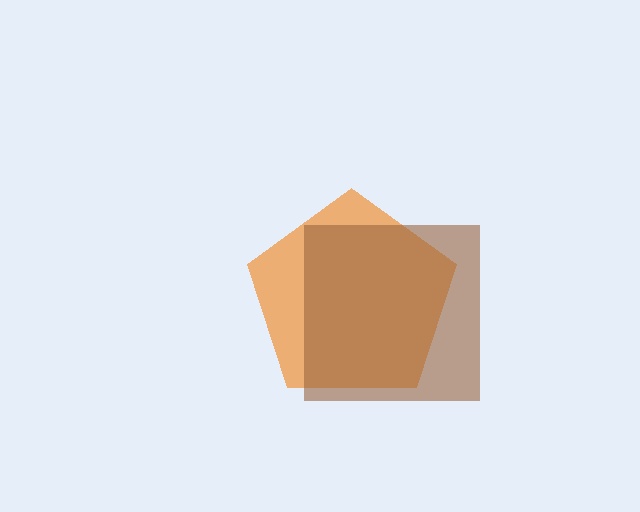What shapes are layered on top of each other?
The layered shapes are: an orange pentagon, a brown square.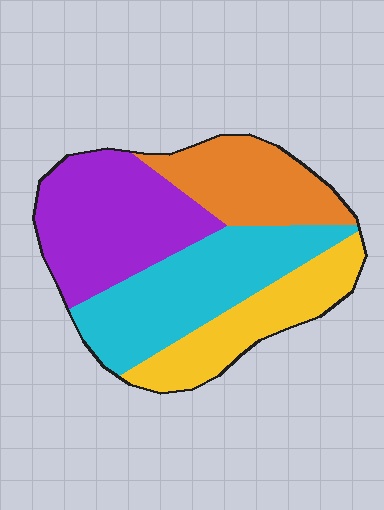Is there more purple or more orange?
Purple.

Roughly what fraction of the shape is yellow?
Yellow takes up about one fifth (1/5) of the shape.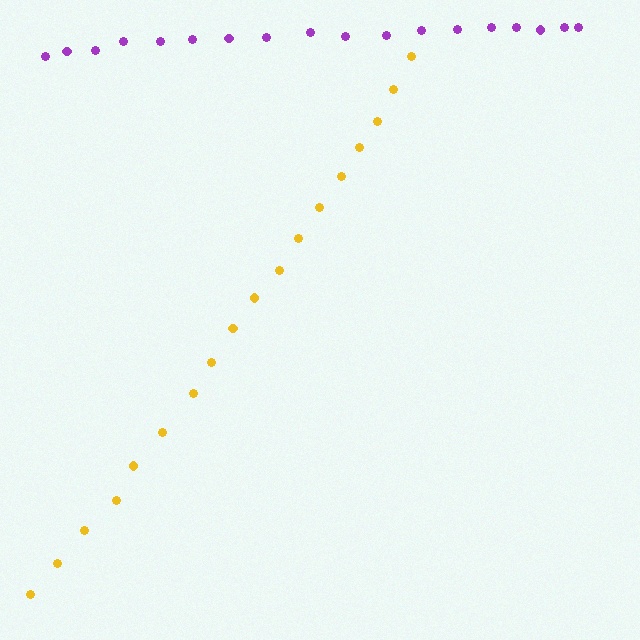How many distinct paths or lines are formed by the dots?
There are 2 distinct paths.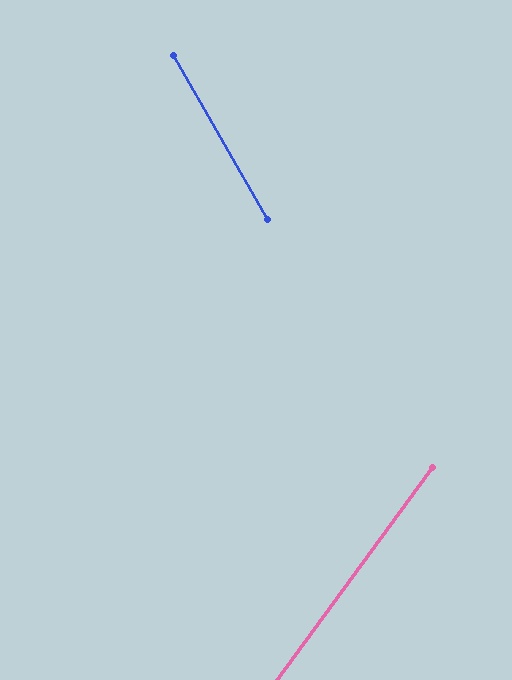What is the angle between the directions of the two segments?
Approximately 66 degrees.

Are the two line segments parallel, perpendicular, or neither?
Neither parallel nor perpendicular — they differ by about 66°.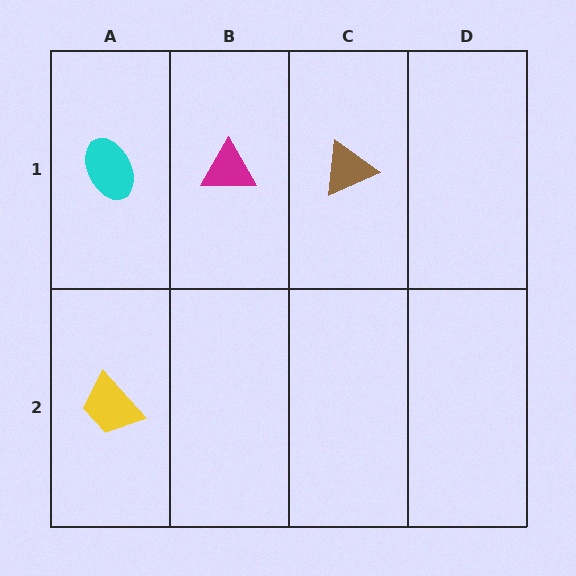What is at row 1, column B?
A magenta triangle.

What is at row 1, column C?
A brown triangle.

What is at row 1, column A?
A cyan ellipse.